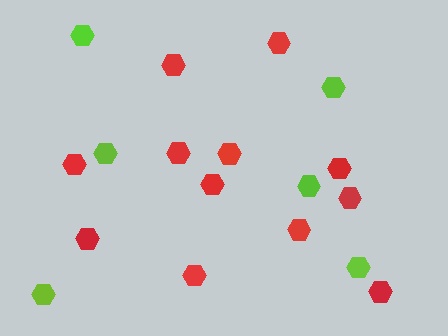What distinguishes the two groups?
There are 2 groups: one group of red hexagons (12) and one group of lime hexagons (6).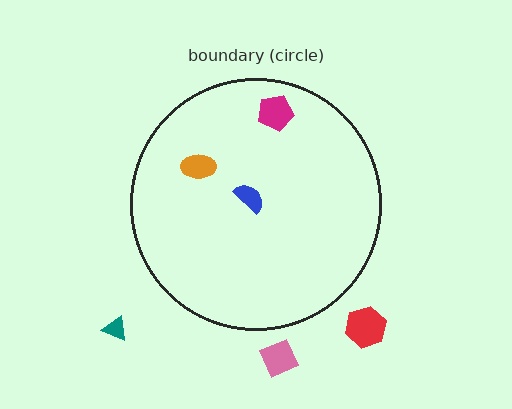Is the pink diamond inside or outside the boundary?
Outside.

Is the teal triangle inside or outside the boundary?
Outside.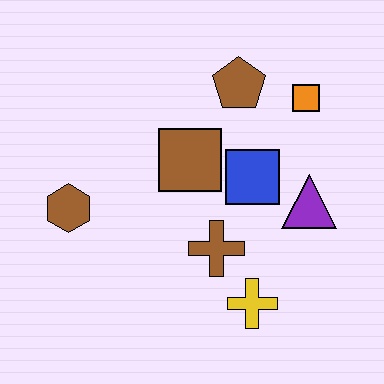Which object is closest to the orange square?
The brown pentagon is closest to the orange square.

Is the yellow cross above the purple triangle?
No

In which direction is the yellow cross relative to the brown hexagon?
The yellow cross is to the right of the brown hexagon.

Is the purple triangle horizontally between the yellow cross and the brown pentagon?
No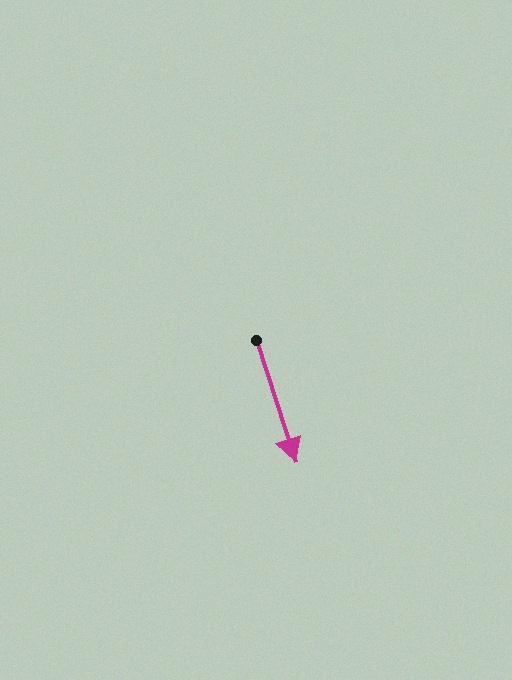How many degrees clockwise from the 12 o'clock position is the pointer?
Approximately 162 degrees.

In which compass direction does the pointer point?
South.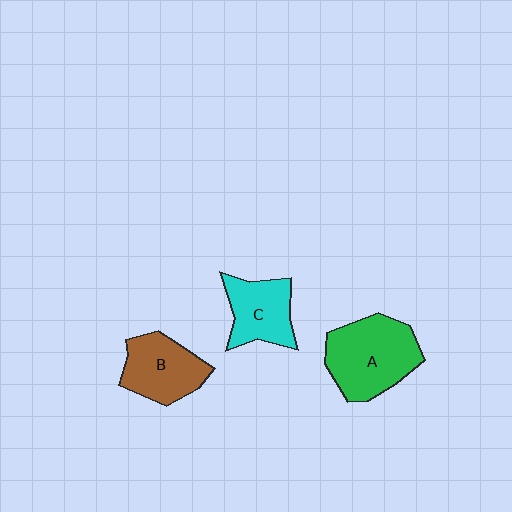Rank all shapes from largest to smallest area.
From largest to smallest: A (green), B (brown), C (cyan).